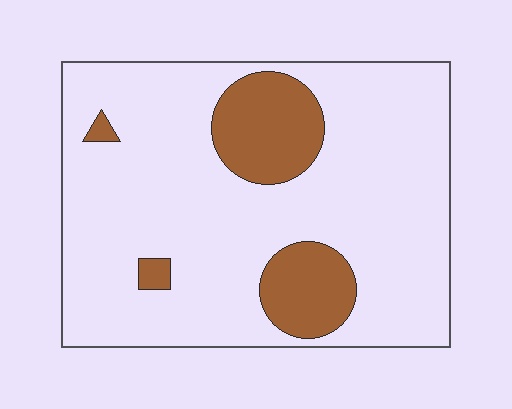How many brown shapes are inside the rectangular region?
4.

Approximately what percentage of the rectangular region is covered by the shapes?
Approximately 15%.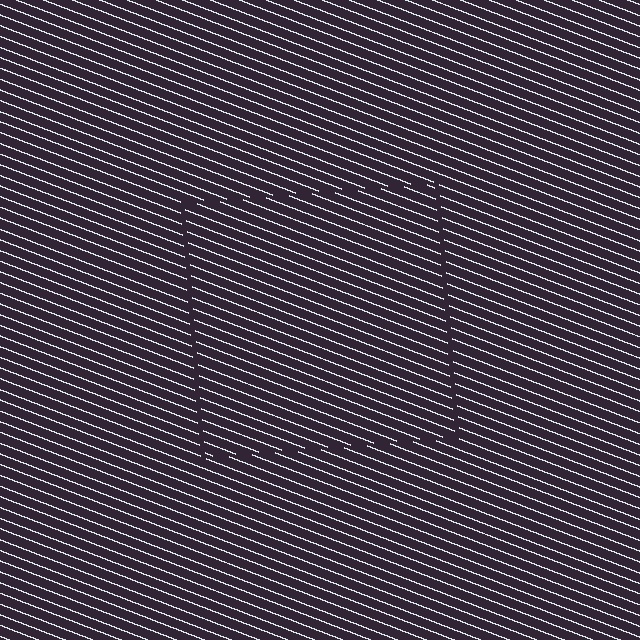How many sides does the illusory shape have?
4 sides — the line-ends trace a square.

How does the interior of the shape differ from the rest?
The interior of the shape contains the same grating, shifted by half a period — the contour is defined by the phase discontinuity where line-ends from the inner and outer gratings abut.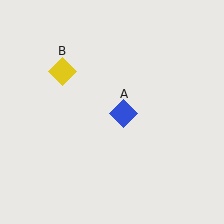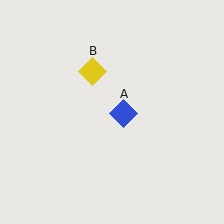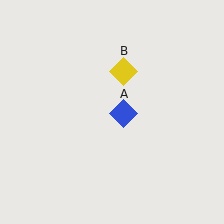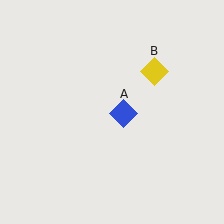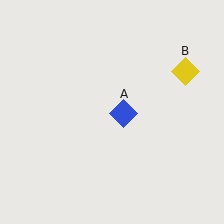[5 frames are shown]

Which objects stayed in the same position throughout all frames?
Blue diamond (object A) remained stationary.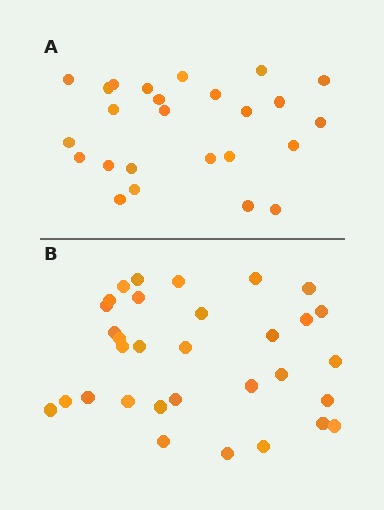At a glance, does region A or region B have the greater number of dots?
Region B (the bottom region) has more dots.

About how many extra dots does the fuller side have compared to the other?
Region B has roughly 8 or so more dots than region A.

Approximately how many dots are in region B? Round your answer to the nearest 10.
About 30 dots. (The exact count is 32, which rounds to 30.)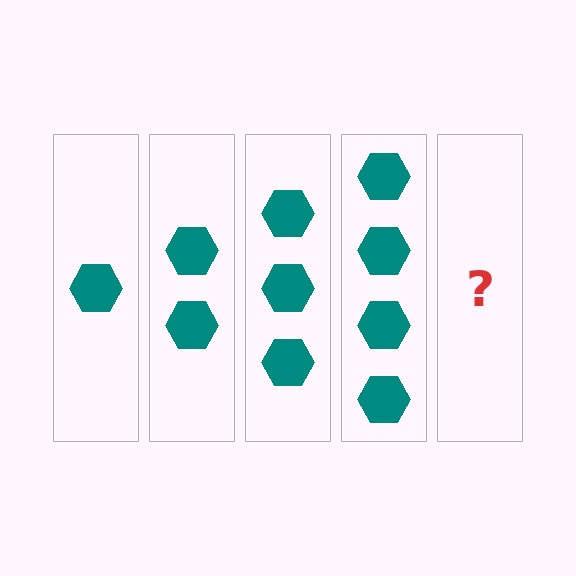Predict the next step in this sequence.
The next step is 5 hexagons.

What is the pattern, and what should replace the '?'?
The pattern is that each step adds one more hexagon. The '?' should be 5 hexagons.